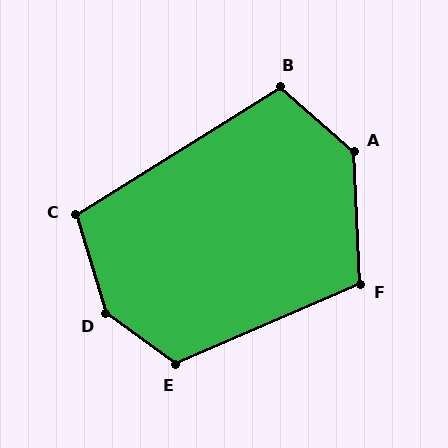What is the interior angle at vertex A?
Approximately 134 degrees (obtuse).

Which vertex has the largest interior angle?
D, at approximately 143 degrees.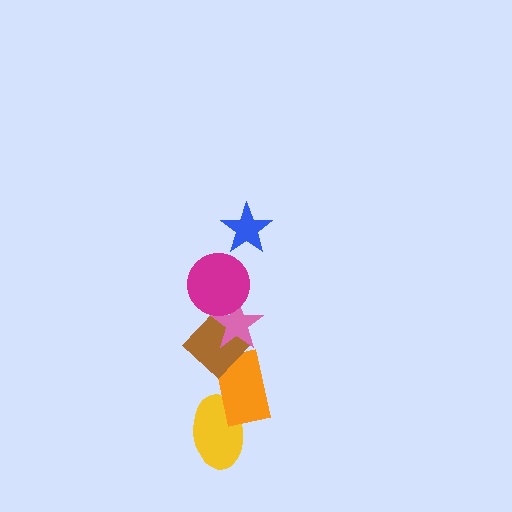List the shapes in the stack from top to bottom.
From top to bottom: the blue star, the magenta circle, the pink star, the brown diamond, the orange rectangle, the yellow ellipse.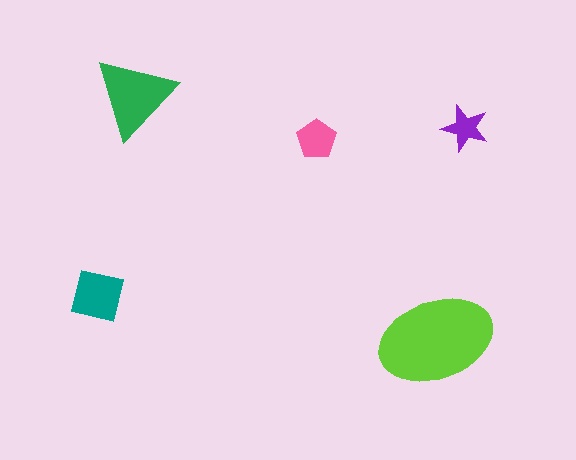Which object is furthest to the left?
The teal square is leftmost.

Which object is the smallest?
The purple star.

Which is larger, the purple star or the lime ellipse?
The lime ellipse.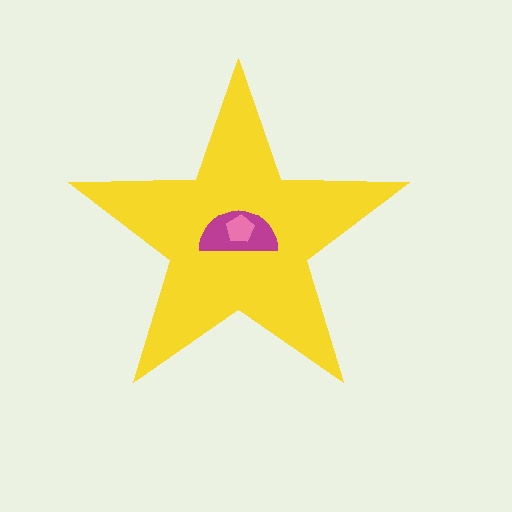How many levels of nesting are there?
3.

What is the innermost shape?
The pink pentagon.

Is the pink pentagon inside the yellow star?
Yes.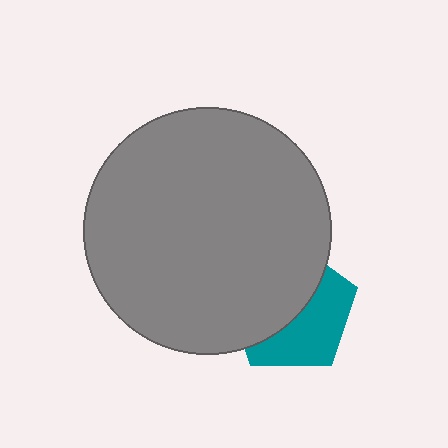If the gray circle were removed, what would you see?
You would see the complete teal pentagon.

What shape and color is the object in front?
The object in front is a gray circle.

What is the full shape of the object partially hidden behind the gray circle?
The partially hidden object is a teal pentagon.